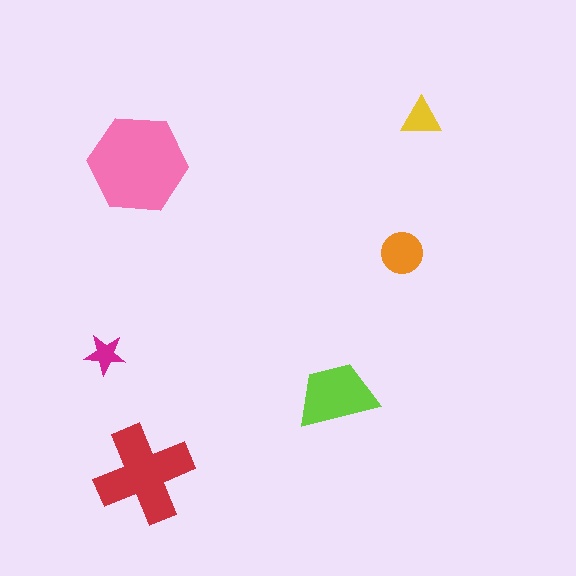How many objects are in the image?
There are 6 objects in the image.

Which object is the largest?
The pink hexagon.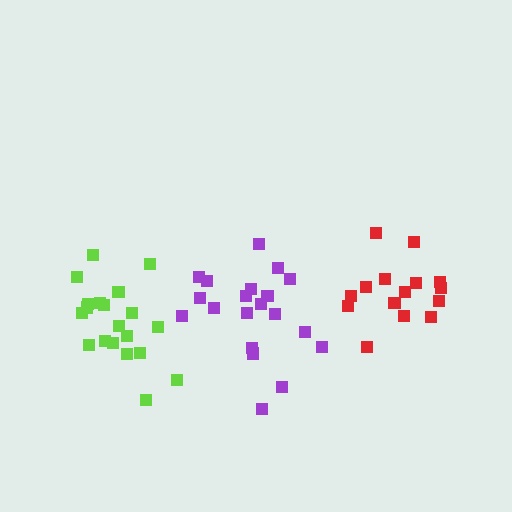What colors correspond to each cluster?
The clusters are colored: red, lime, purple.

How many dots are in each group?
Group 1: 15 dots, Group 2: 20 dots, Group 3: 20 dots (55 total).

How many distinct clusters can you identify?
There are 3 distinct clusters.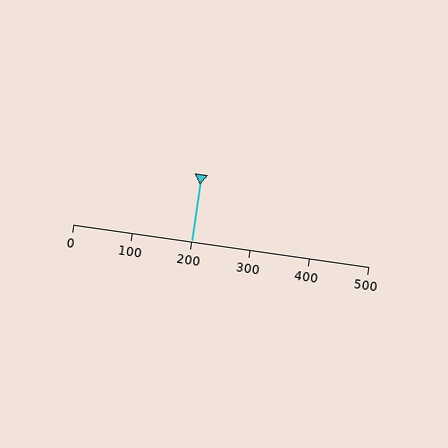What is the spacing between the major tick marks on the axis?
The major ticks are spaced 100 apart.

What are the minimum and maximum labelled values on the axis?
The axis runs from 0 to 500.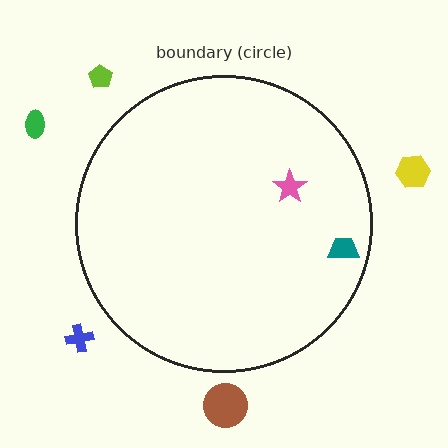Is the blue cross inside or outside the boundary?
Outside.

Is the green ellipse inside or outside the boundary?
Outside.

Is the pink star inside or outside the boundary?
Inside.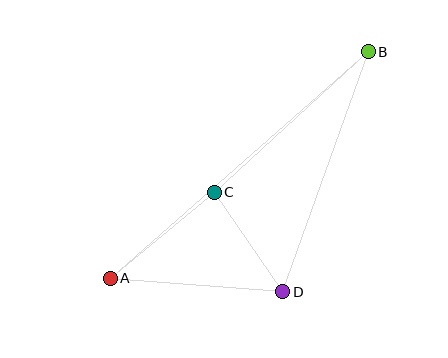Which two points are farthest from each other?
Points A and B are farthest from each other.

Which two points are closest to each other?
Points C and D are closest to each other.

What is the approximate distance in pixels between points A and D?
The distance between A and D is approximately 173 pixels.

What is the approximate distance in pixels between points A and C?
The distance between A and C is approximately 134 pixels.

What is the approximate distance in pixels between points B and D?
The distance between B and D is approximately 254 pixels.